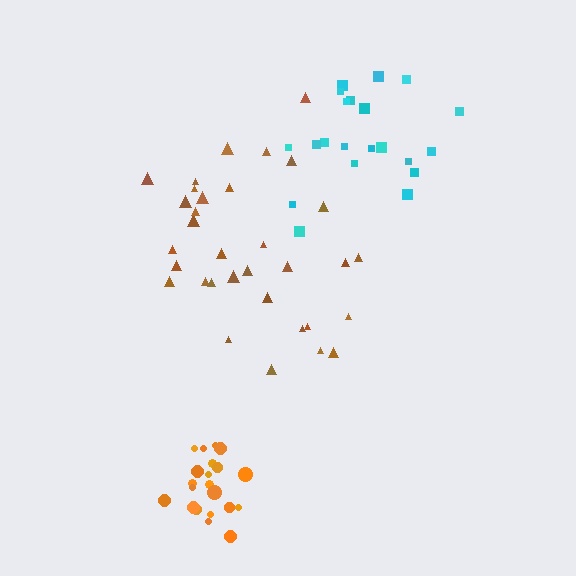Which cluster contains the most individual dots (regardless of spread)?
Brown (33).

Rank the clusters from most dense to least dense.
orange, cyan, brown.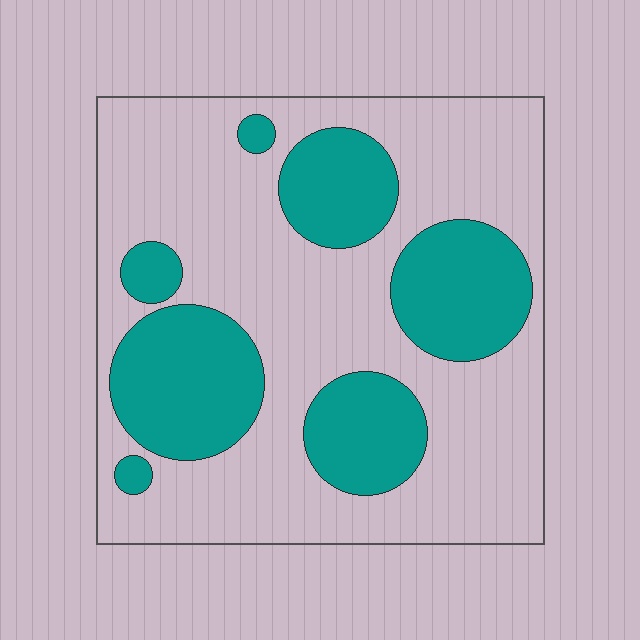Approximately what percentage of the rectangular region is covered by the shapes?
Approximately 30%.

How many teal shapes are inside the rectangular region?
7.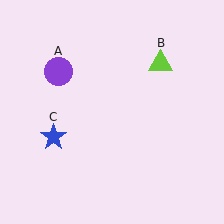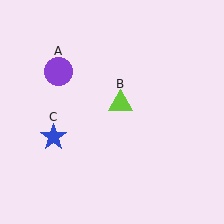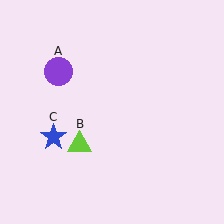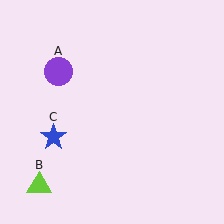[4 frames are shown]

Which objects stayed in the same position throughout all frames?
Purple circle (object A) and blue star (object C) remained stationary.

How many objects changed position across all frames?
1 object changed position: lime triangle (object B).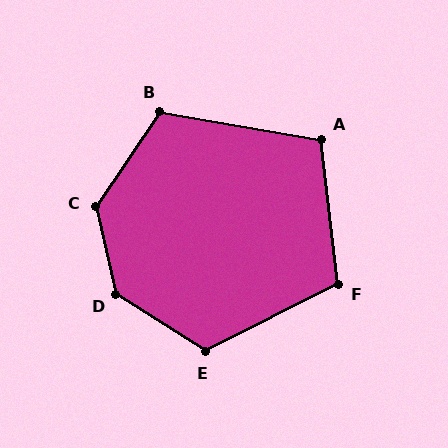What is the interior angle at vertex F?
Approximately 111 degrees (obtuse).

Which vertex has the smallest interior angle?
A, at approximately 106 degrees.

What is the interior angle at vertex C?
Approximately 133 degrees (obtuse).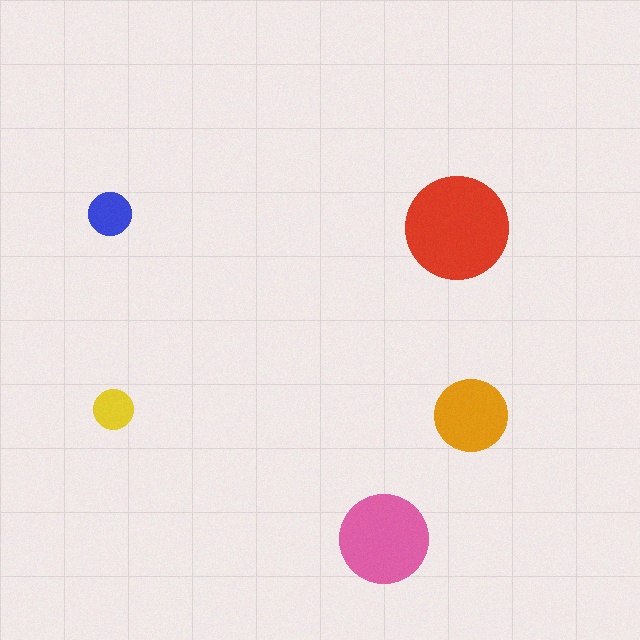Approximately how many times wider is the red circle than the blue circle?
About 2.5 times wider.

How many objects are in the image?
There are 5 objects in the image.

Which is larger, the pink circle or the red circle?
The red one.